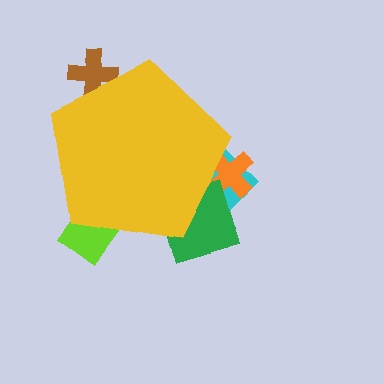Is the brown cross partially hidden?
Yes, the brown cross is partially hidden behind the yellow pentagon.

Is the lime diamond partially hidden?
Yes, the lime diamond is partially hidden behind the yellow pentagon.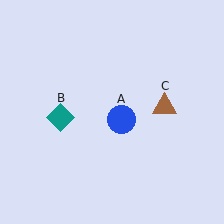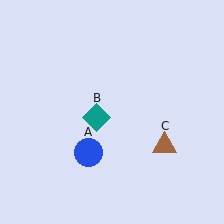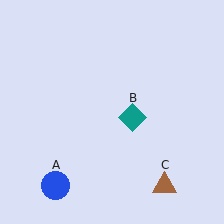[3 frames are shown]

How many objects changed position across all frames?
3 objects changed position: blue circle (object A), teal diamond (object B), brown triangle (object C).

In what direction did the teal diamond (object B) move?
The teal diamond (object B) moved right.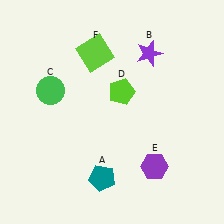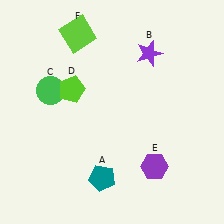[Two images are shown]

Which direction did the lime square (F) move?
The lime square (F) moved up.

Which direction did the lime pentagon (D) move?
The lime pentagon (D) moved left.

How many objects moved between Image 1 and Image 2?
2 objects moved between the two images.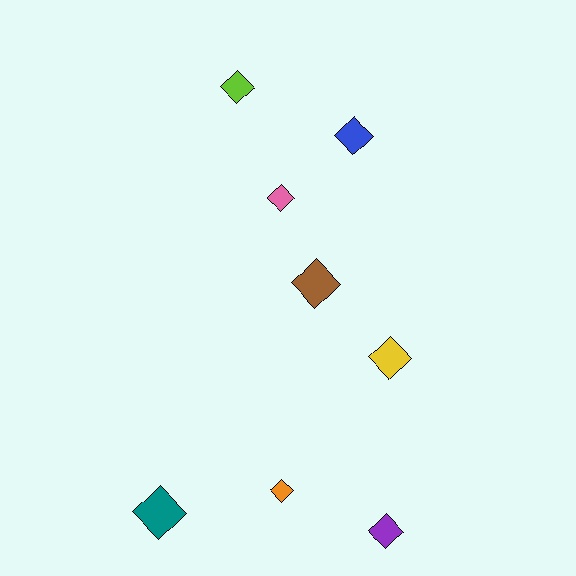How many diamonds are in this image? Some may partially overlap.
There are 8 diamonds.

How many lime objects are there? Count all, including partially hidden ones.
There is 1 lime object.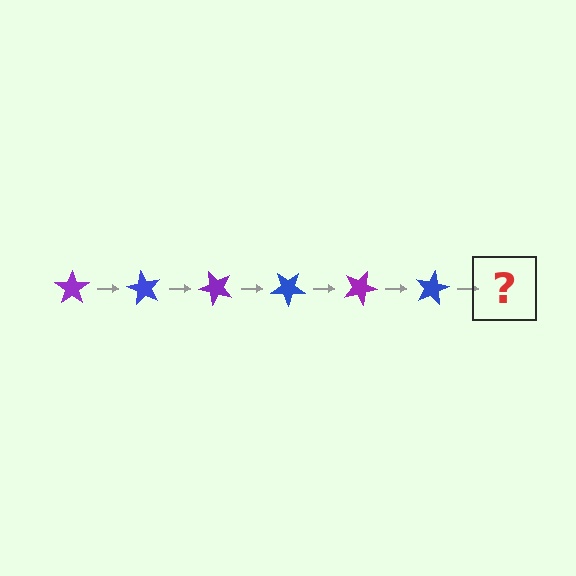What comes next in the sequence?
The next element should be a purple star, rotated 360 degrees from the start.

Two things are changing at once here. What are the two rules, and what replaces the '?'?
The two rules are that it rotates 60 degrees each step and the color cycles through purple and blue. The '?' should be a purple star, rotated 360 degrees from the start.